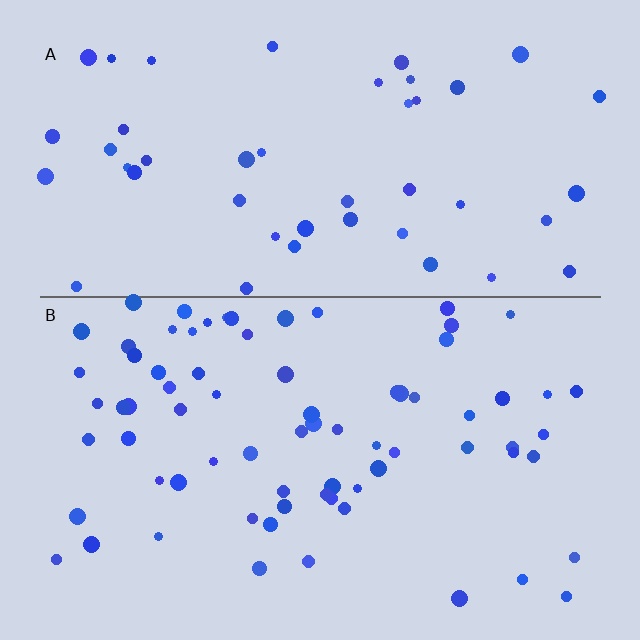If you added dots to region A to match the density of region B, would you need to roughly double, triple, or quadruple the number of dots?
Approximately double.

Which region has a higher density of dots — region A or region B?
B (the bottom).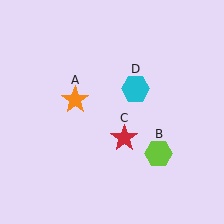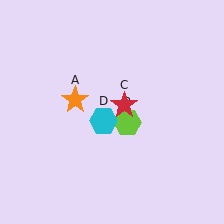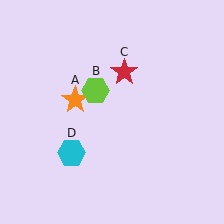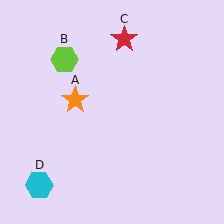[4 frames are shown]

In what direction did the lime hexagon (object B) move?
The lime hexagon (object B) moved up and to the left.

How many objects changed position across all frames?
3 objects changed position: lime hexagon (object B), red star (object C), cyan hexagon (object D).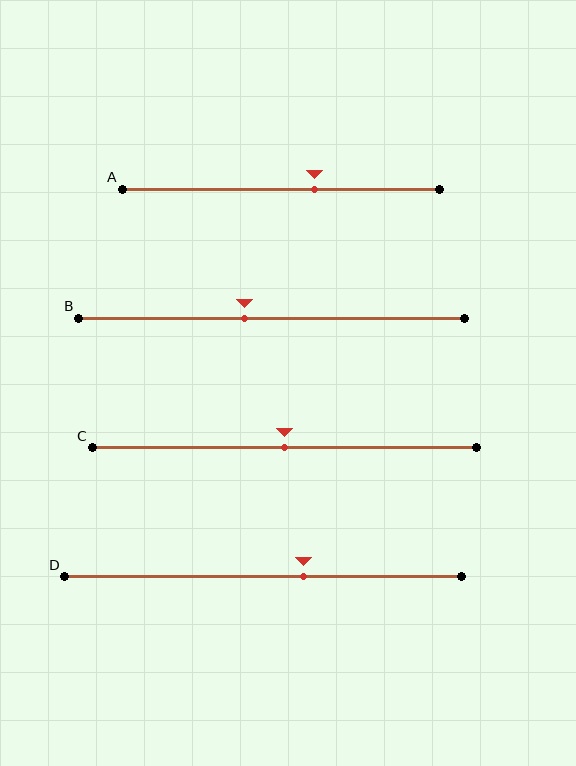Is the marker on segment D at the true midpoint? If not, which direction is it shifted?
No, the marker on segment D is shifted to the right by about 10% of the segment length.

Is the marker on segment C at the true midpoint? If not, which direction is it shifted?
Yes, the marker on segment C is at the true midpoint.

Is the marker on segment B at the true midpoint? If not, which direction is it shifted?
No, the marker on segment B is shifted to the left by about 7% of the segment length.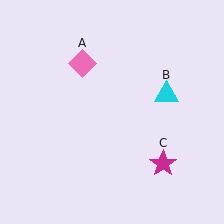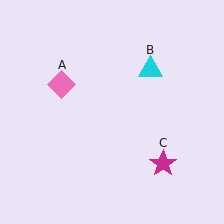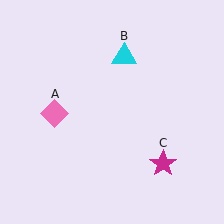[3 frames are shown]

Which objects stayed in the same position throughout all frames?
Magenta star (object C) remained stationary.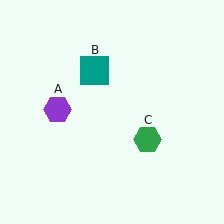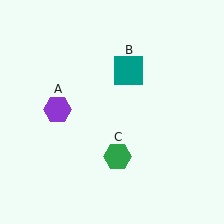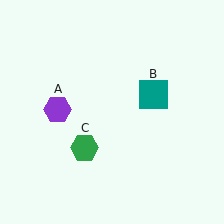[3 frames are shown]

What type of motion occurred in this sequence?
The teal square (object B), green hexagon (object C) rotated clockwise around the center of the scene.